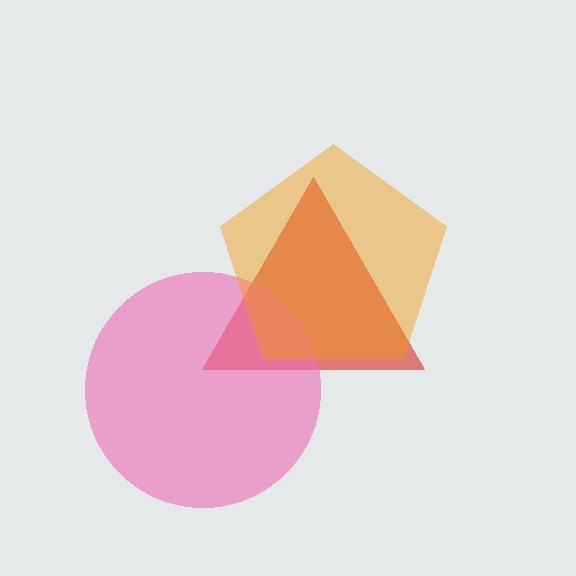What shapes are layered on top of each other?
The layered shapes are: a red triangle, a pink circle, an orange pentagon.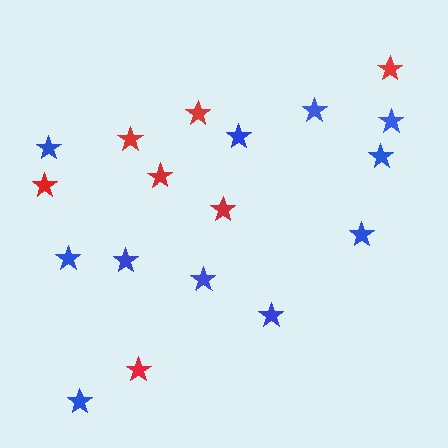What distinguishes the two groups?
There are 2 groups: one group of red stars (7) and one group of blue stars (11).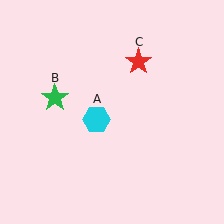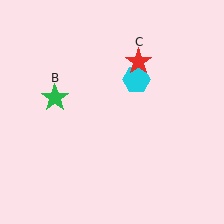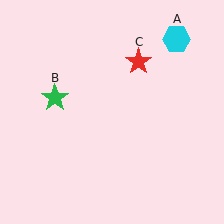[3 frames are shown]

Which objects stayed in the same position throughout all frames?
Green star (object B) and red star (object C) remained stationary.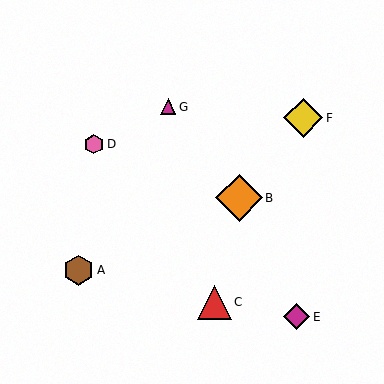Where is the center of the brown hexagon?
The center of the brown hexagon is at (79, 270).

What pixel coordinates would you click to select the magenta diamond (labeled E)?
Click at (296, 317) to select the magenta diamond E.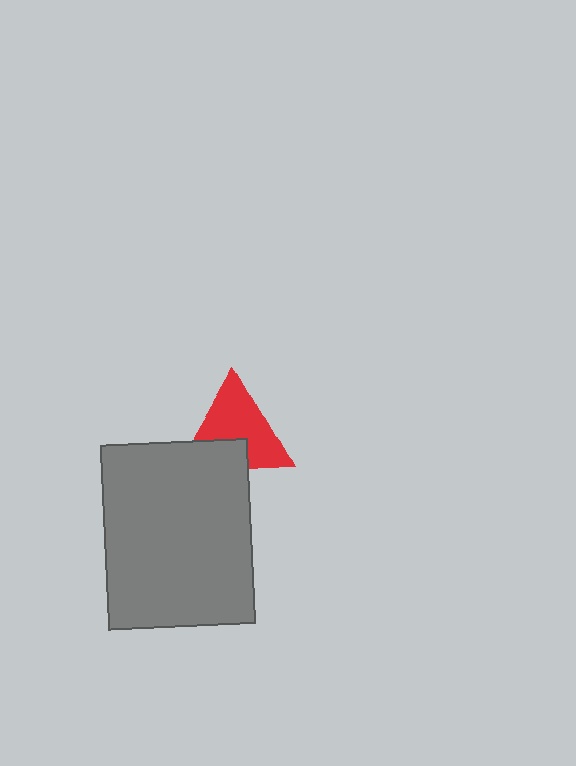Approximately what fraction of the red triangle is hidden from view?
Roughly 33% of the red triangle is hidden behind the gray rectangle.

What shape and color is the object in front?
The object in front is a gray rectangle.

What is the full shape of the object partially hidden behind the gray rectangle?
The partially hidden object is a red triangle.